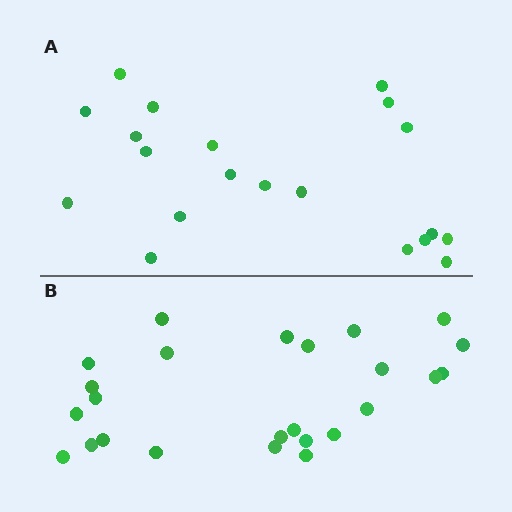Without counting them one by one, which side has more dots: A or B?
Region B (the bottom region) has more dots.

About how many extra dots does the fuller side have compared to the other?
Region B has about 5 more dots than region A.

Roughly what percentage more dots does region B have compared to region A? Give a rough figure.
About 25% more.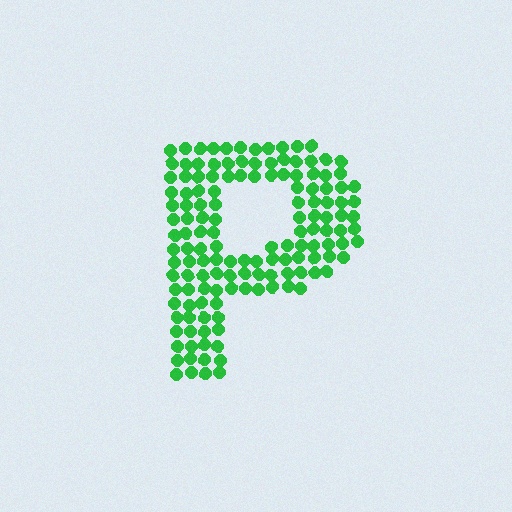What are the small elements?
The small elements are circles.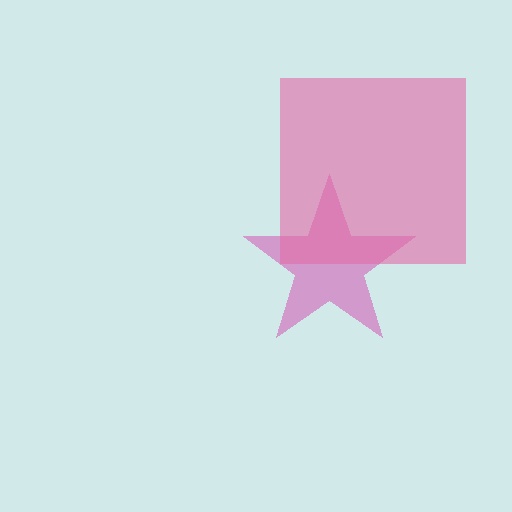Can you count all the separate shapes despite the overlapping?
Yes, there are 2 separate shapes.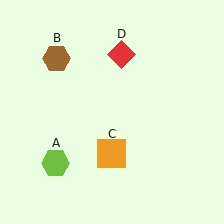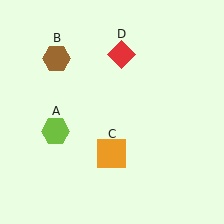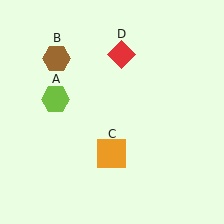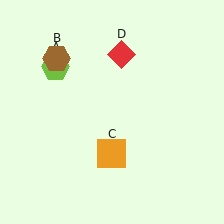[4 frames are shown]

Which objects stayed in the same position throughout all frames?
Brown hexagon (object B) and orange square (object C) and red diamond (object D) remained stationary.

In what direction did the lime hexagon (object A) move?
The lime hexagon (object A) moved up.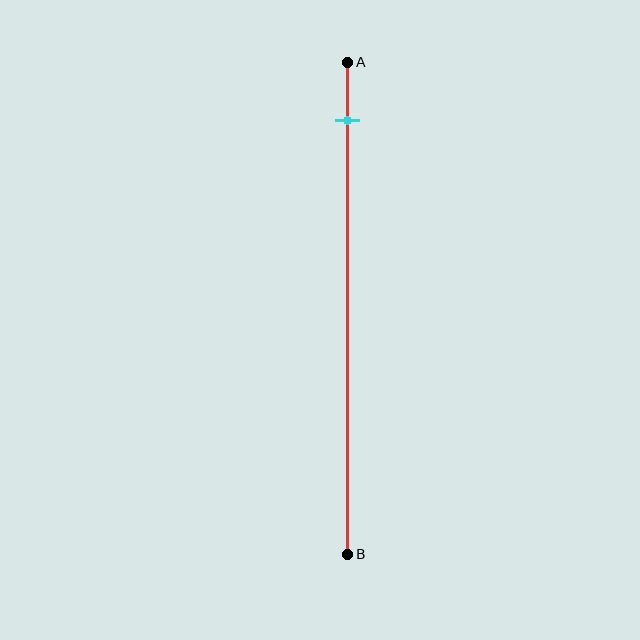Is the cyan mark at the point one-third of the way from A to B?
No, the mark is at about 10% from A, not at the 33% one-third point.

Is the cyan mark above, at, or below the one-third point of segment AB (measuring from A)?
The cyan mark is above the one-third point of segment AB.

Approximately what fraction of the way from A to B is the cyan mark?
The cyan mark is approximately 10% of the way from A to B.